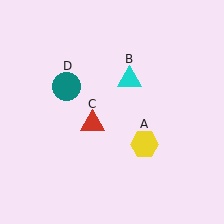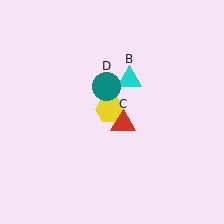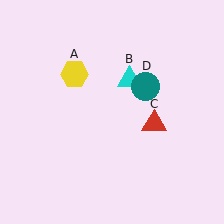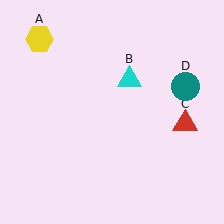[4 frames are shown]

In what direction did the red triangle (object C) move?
The red triangle (object C) moved right.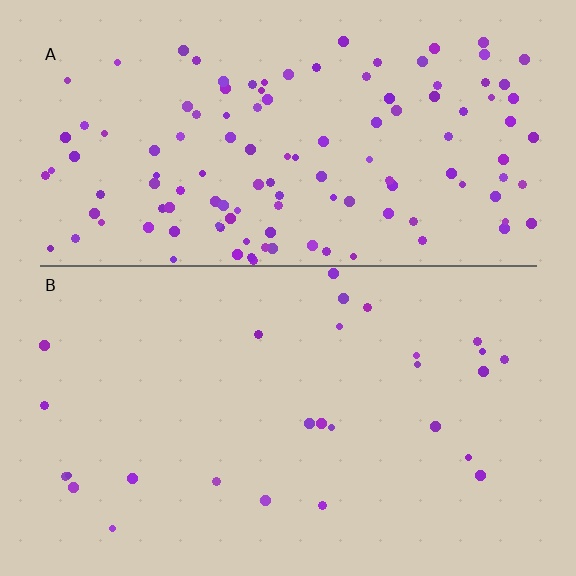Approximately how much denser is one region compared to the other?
Approximately 4.5× — region A over region B.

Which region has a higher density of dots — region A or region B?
A (the top).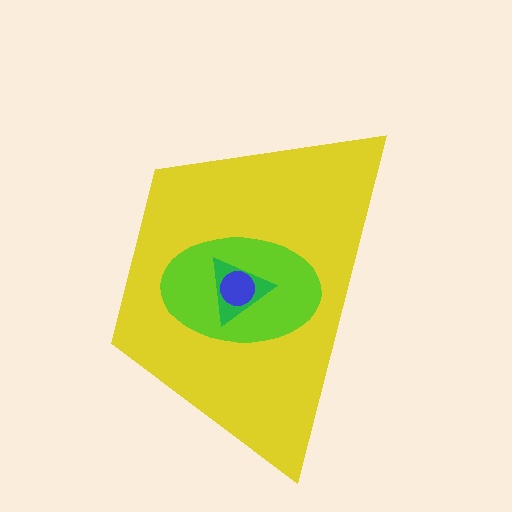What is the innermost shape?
The blue circle.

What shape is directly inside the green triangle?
The blue circle.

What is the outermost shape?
The yellow trapezoid.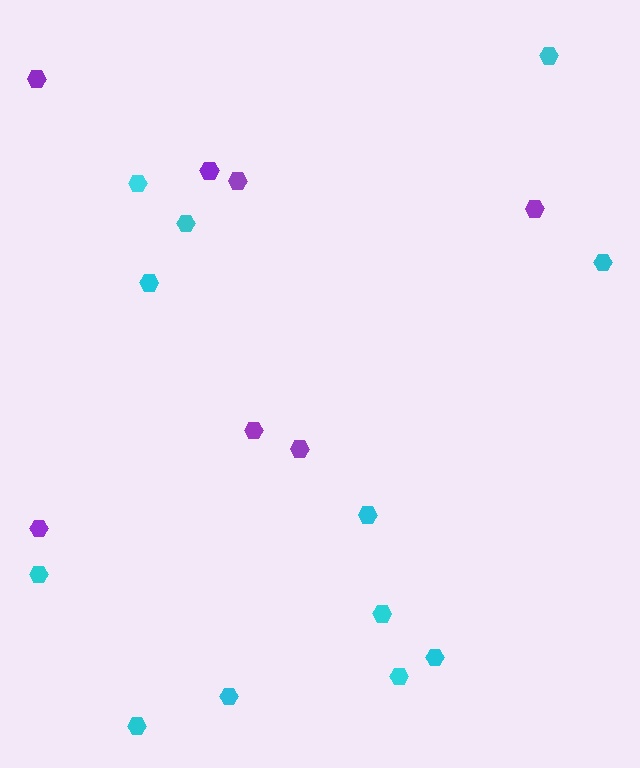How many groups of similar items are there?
There are 2 groups: one group of purple hexagons (7) and one group of cyan hexagons (12).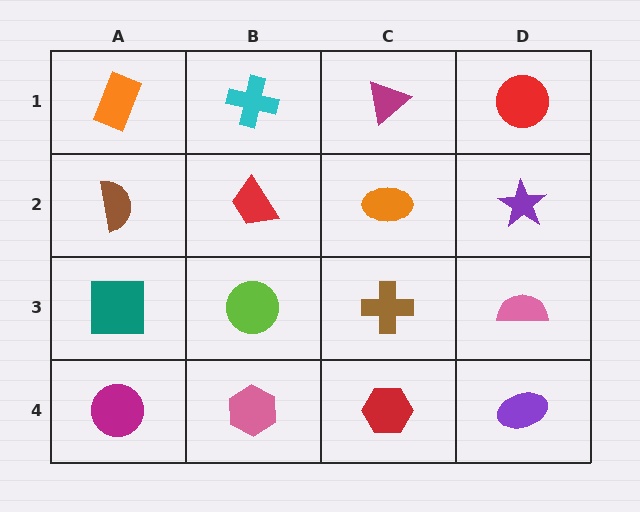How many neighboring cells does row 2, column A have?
3.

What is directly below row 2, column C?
A brown cross.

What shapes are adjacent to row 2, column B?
A cyan cross (row 1, column B), a lime circle (row 3, column B), a brown semicircle (row 2, column A), an orange ellipse (row 2, column C).